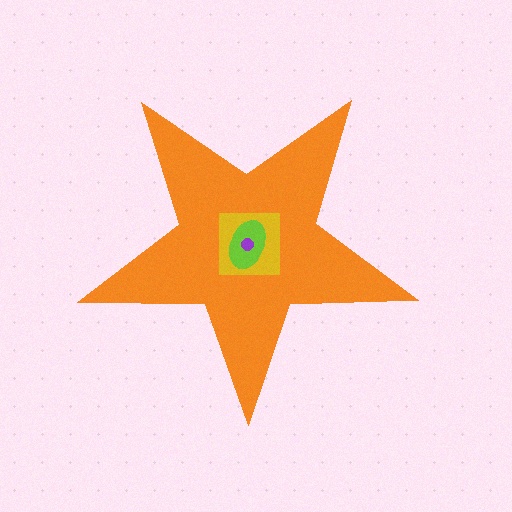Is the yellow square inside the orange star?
Yes.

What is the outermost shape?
The orange star.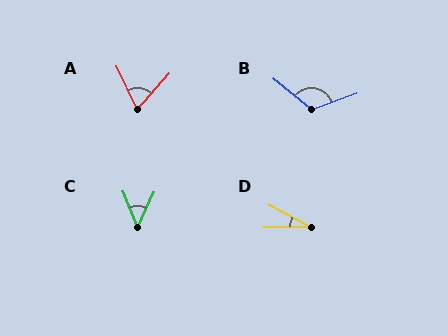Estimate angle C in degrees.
Approximately 47 degrees.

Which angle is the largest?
B, at approximately 120 degrees.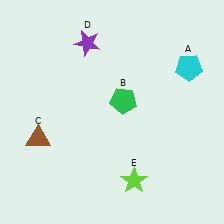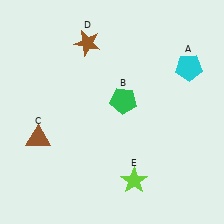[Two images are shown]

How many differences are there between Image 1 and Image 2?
There is 1 difference between the two images.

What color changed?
The star (D) changed from purple in Image 1 to brown in Image 2.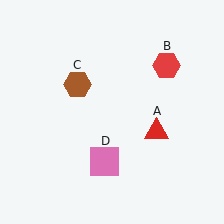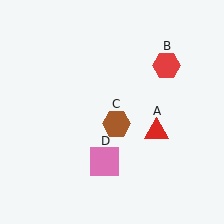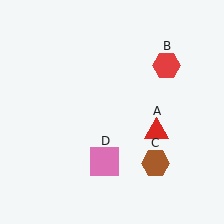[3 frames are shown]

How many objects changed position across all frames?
1 object changed position: brown hexagon (object C).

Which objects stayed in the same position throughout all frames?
Red triangle (object A) and red hexagon (object B) and pink square (object D) remained stationary.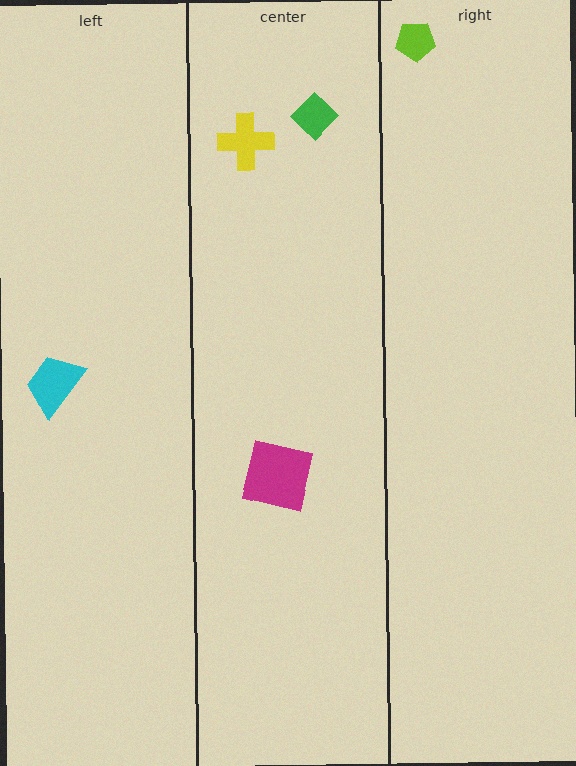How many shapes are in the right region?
1.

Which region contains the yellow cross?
The center region.